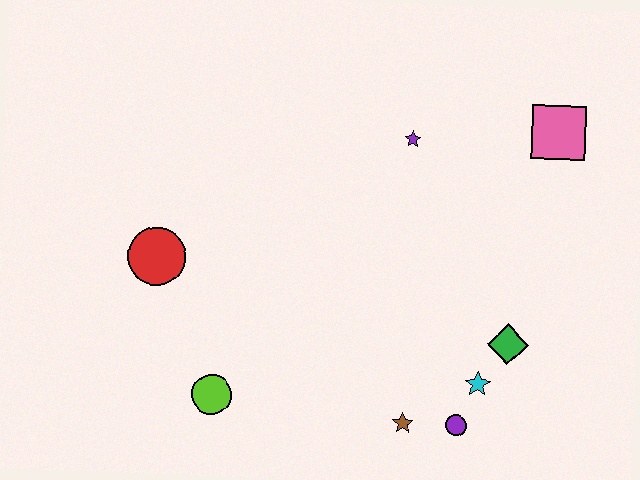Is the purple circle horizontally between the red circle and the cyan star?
Yes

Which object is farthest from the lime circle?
The pink square is farthest from the lime circle.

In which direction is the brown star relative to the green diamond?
The brown star is to the left of the green diamond.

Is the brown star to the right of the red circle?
Yes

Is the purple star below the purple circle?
No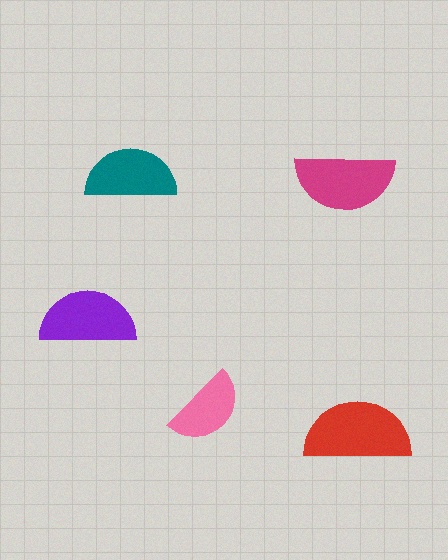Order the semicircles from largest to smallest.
the red one, the magenta one, the purple one, the teal one, the pink one.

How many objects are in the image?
There are 5 objects in the image.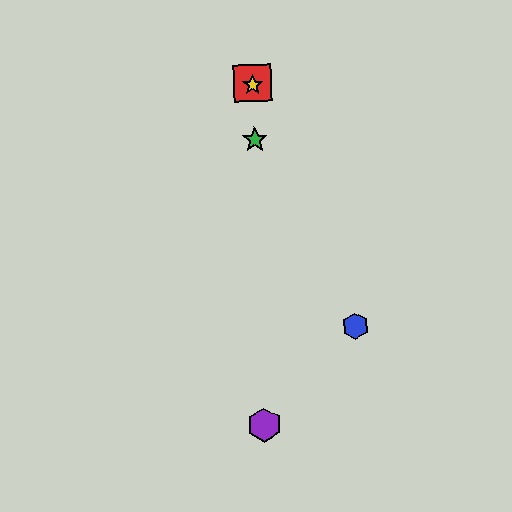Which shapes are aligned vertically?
The red square, the green star, the yellow star, the purple hexagon are aligned vertically.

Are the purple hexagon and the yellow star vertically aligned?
Yes, both are at x≈265.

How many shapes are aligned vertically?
4 shapes (the red square, the green star, the yellow star, the purple hexagon) are aligned vertically.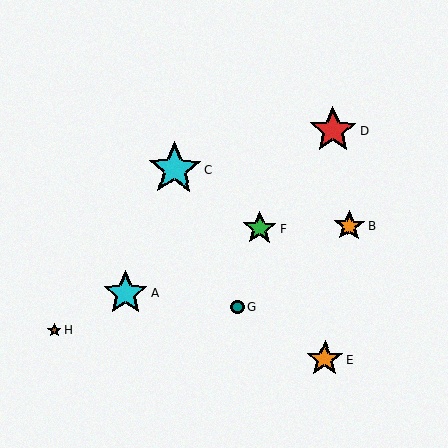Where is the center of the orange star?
The center of the orange star is at (325, 359).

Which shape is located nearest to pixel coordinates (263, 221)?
The green star (labeled F) at (260, 228) is nearest to that location.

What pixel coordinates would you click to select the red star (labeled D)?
Click at (333, 130) to select the red star D.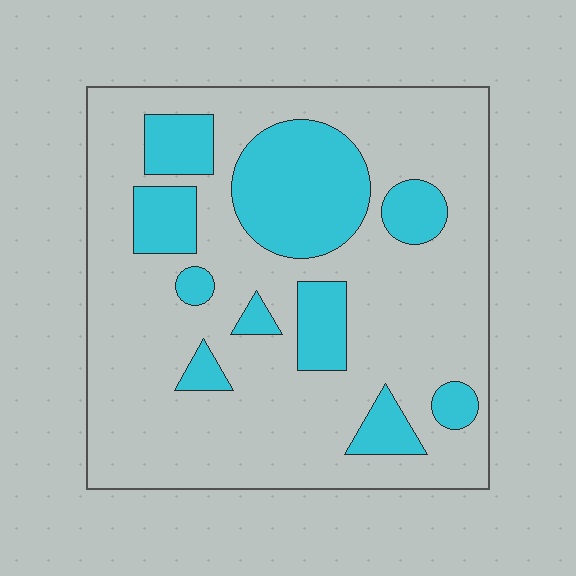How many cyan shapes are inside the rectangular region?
10.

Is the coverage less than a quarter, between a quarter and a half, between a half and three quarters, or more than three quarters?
Between a quarter and a half.